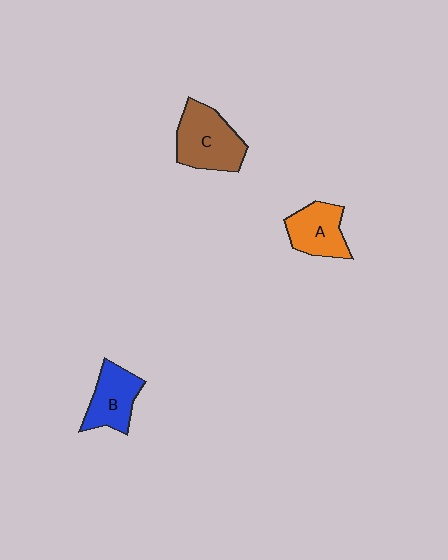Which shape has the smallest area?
Shape A (orange).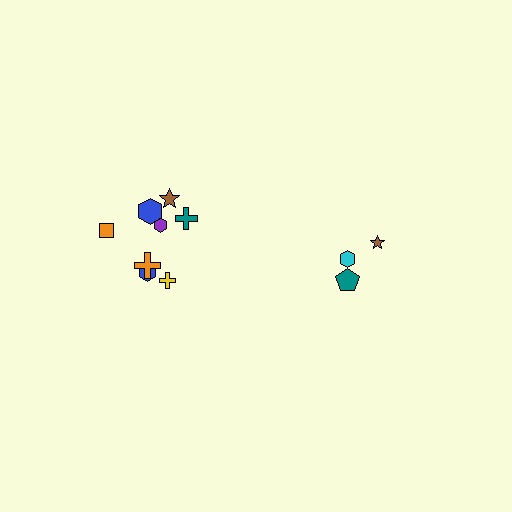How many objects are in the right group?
There are 3 objects.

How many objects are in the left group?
There are 8 objects.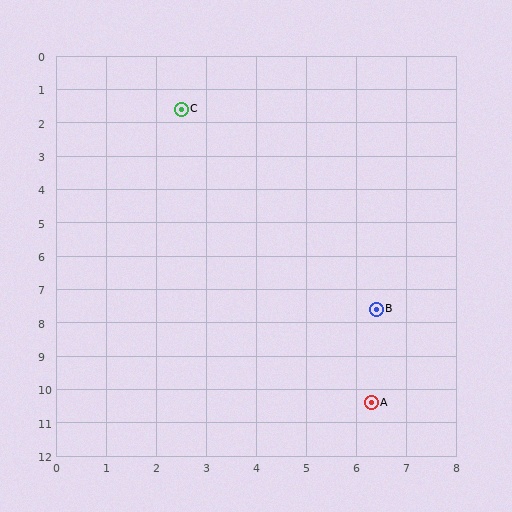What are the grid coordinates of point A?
Point A is at approximately (6.3, 10.4).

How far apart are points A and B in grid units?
Points A and B are about 2.8 grid units apart.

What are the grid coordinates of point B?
Point B is at approximately (6.4, 7.6).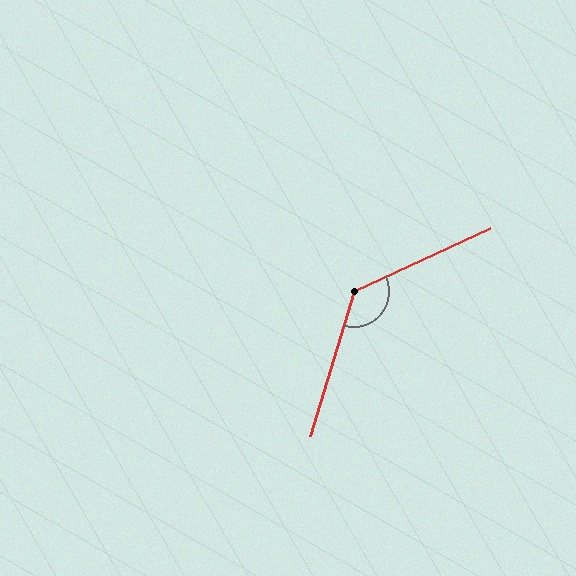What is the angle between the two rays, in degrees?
Approximately 132 degrees.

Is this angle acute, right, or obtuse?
It is obtuse.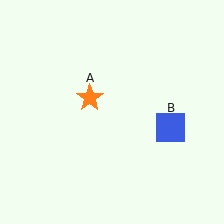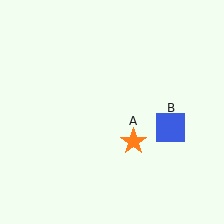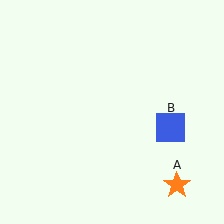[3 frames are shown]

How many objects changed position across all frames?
1 object changed position: orange star (object A).